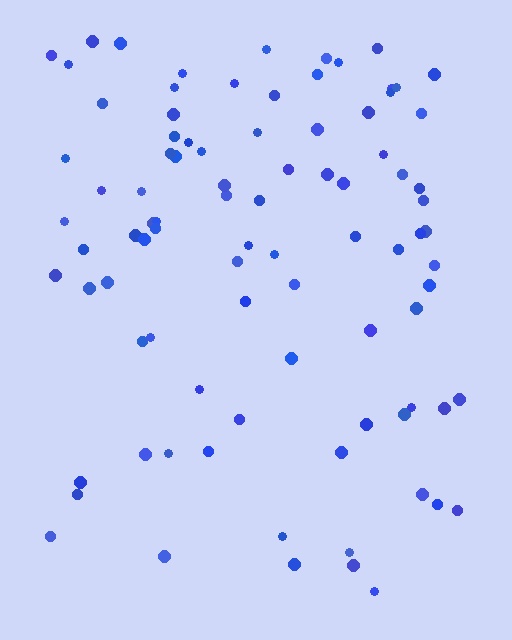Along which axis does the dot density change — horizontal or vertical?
Vertical.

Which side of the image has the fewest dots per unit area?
The bottom.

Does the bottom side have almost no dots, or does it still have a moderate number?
Still a moderate number, just noticeably fewer than the top.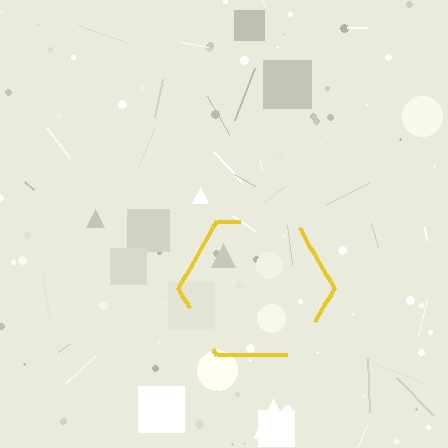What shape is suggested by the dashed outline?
The dashed outline suggests a hexagon.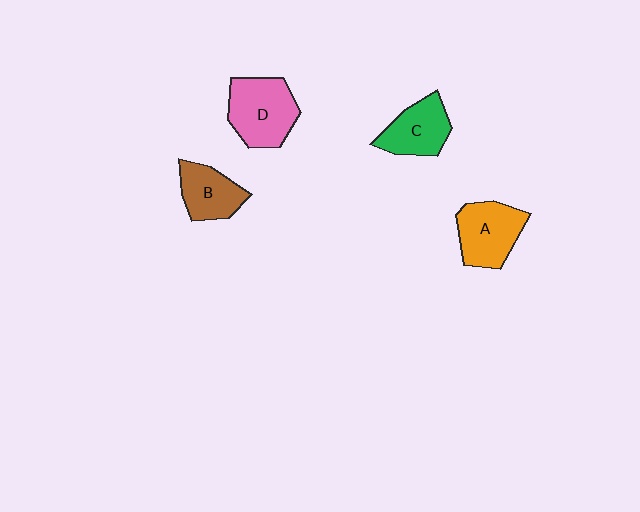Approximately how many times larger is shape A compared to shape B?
Approximately 1.2 times.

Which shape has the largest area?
Shape D (pink).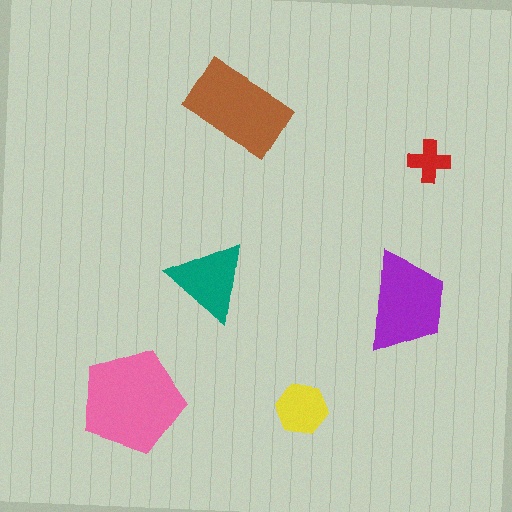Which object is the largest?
The pink pentagon.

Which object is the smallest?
The red cross.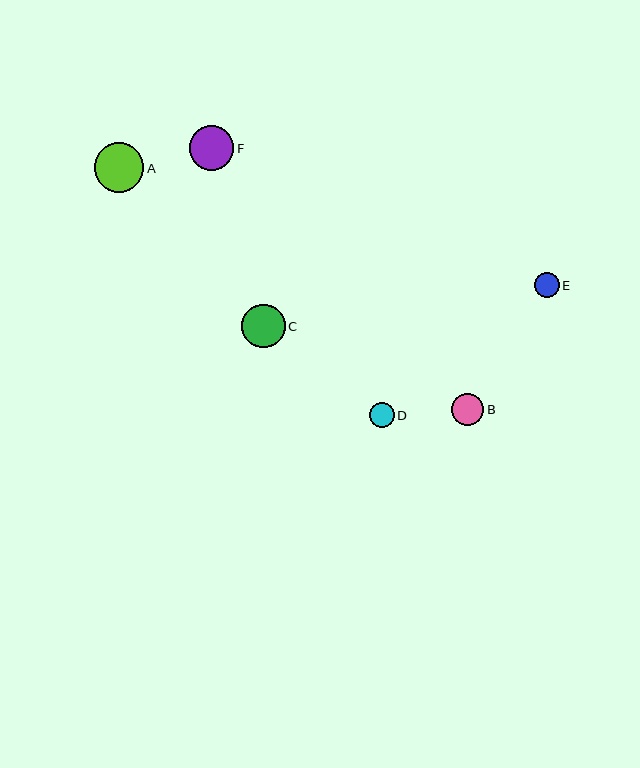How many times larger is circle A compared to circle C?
Circle A is approximately 1.1 times the size of circle C.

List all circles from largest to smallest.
From largest to smallest: A, F, C, B, D, E.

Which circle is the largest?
Circle A is the largest with a size of approximately 49 pixels.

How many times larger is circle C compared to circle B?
Circle C is approximately 1.3 times the size of circle B.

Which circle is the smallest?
Circle E is the smallest with a size of approximately 25 pixels.